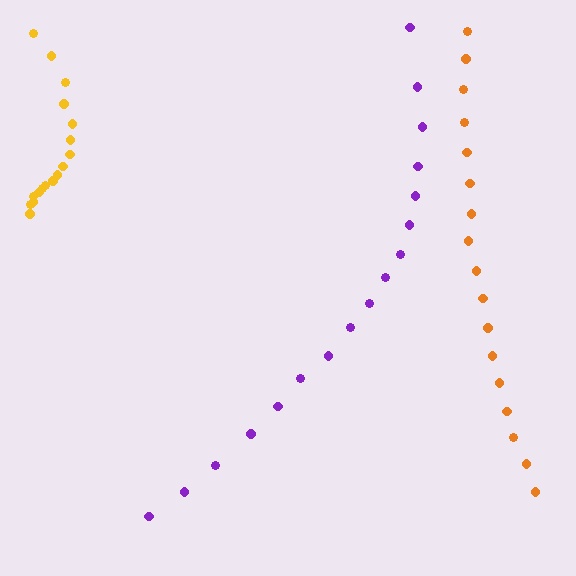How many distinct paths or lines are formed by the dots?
There are 3 distinct paths.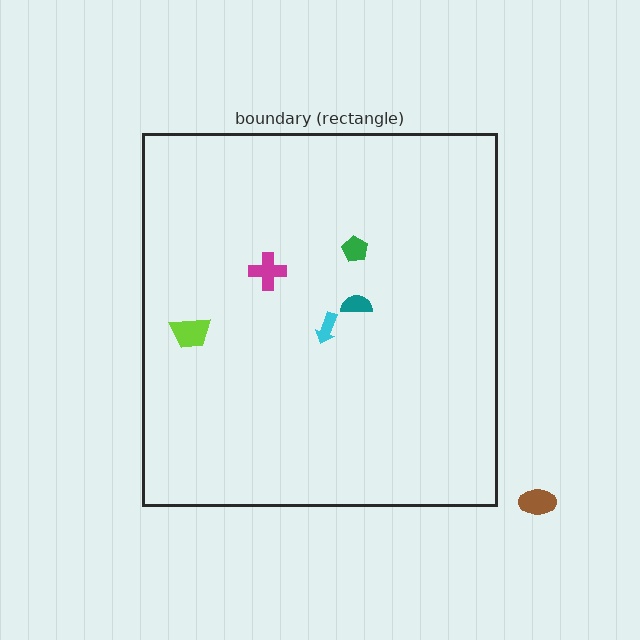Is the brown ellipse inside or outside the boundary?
Outside.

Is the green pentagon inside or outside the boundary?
Inside.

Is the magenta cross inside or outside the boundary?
Inside.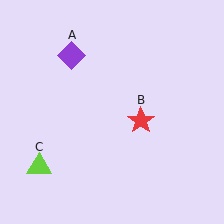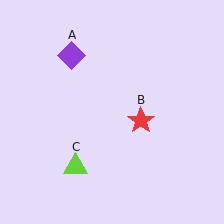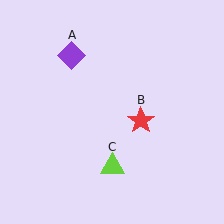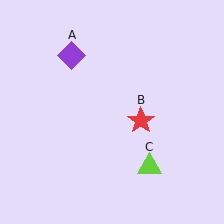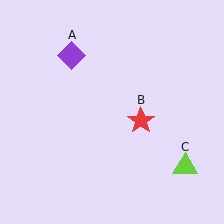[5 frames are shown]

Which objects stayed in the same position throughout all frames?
Purple diamond (object A) and red star (object B) remained stationary.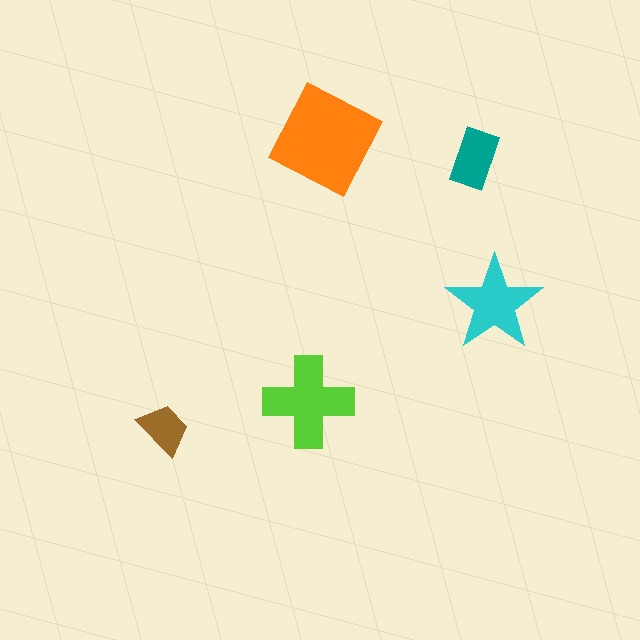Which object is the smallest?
The brown trapezoid.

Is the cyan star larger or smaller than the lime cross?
Smaller.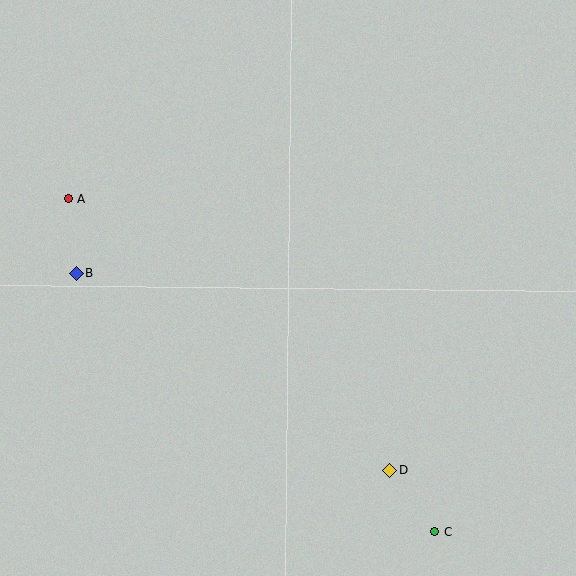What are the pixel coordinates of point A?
Point A is at (68, 199).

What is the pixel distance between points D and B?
The distance between D and B is 371 pixels.